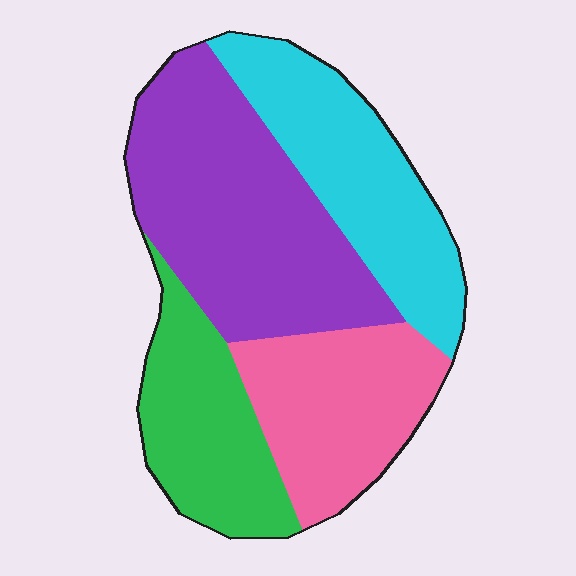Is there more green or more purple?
Purple.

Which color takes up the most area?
Purple, at roughly 35%.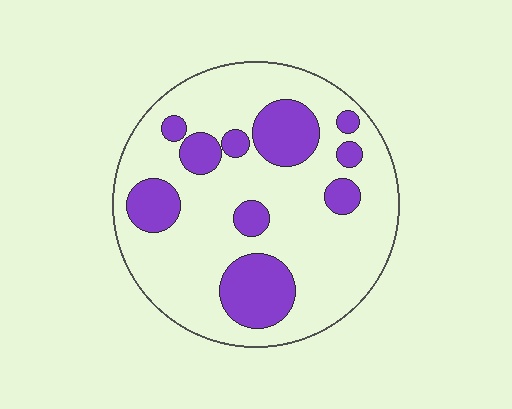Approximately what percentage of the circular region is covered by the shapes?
Approximately 25%.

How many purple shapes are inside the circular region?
10.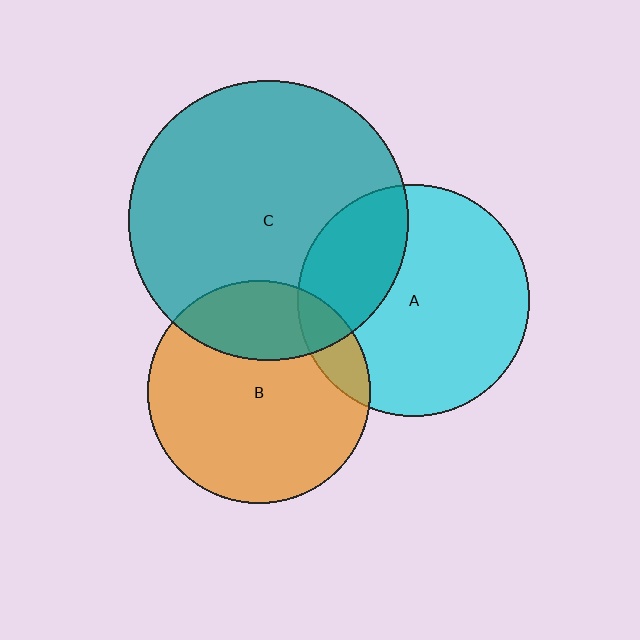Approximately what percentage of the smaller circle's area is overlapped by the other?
Approximately 30%.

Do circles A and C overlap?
Yes.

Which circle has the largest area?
Circle C (teal).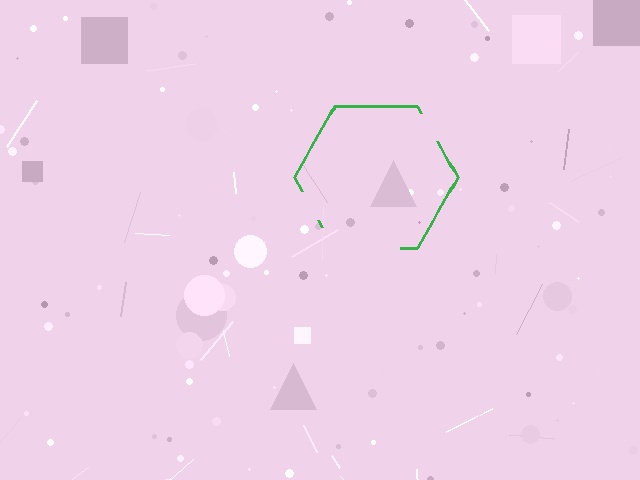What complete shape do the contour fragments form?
The contour fragments form a hexagon.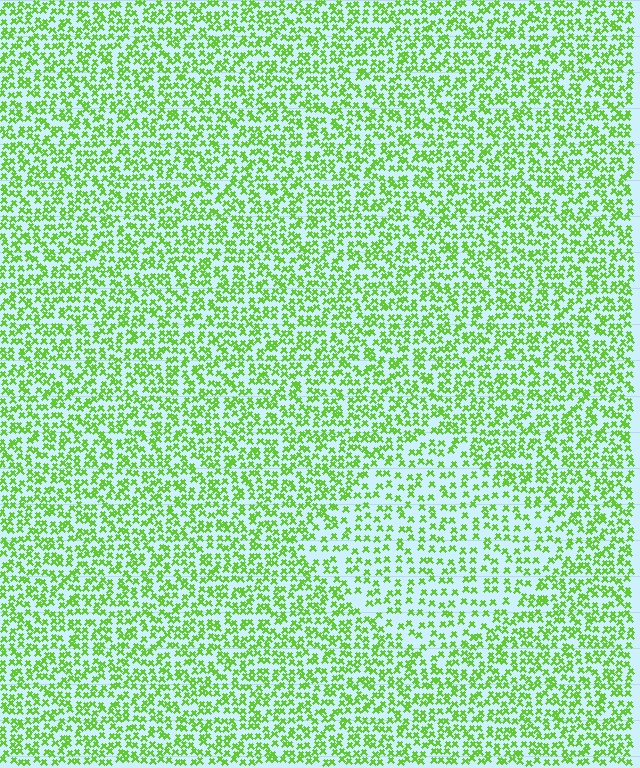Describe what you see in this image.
The image contains small lime elements arranged at two different densities. A diamond-shaped region is visible where the elements are less densely packed than the surrounding area.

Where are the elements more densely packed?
The elements are more densely packed outside the diamond boundary.